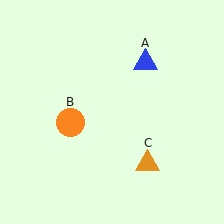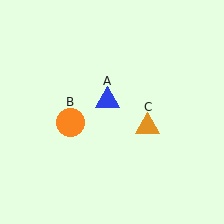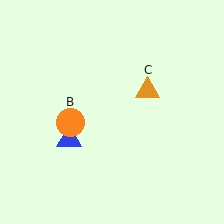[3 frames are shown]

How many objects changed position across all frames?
2 objects changed position: blue triangle (object A), orange triangle (object C).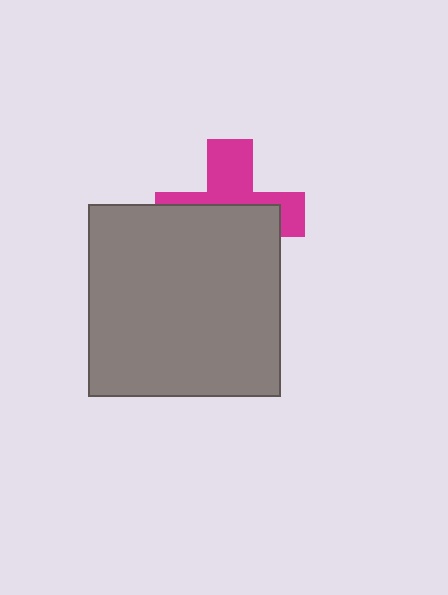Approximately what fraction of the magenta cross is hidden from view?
Roughly 57% of the magenta cross is hidden behind the gray square.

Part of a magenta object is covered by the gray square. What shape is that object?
It is a cross.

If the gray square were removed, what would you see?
You would see the complete magenta cross.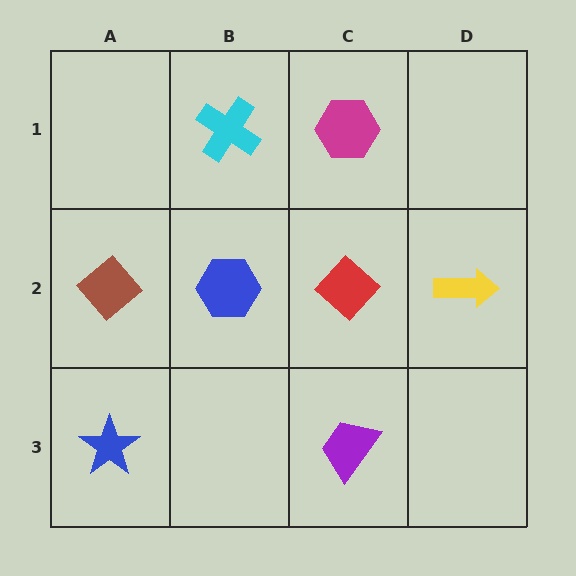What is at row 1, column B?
A cyan cross.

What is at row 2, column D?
A yellow arrow.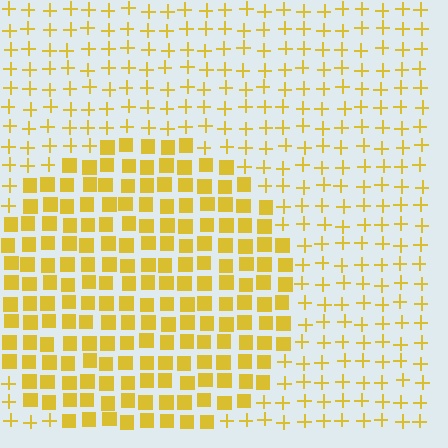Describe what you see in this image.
The image is filled with small yellow elements arranged in a uniform grid. A circle-shaped region contains squares, while the surrounding area contains plus signs. The boundary is defined purely by the change in element shape.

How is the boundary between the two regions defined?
The boundary is defined by a change in element shape: squares inside vs. plus signs outside. All elements share the same color and spacing.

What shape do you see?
I see a circle.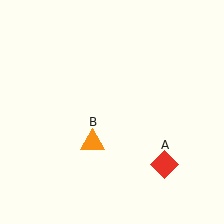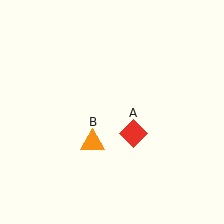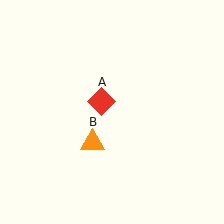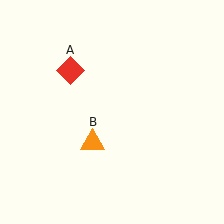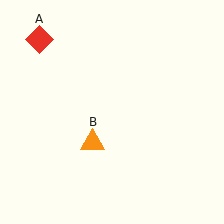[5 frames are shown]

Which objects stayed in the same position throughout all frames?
Orange triangle (object B) remained stationary.